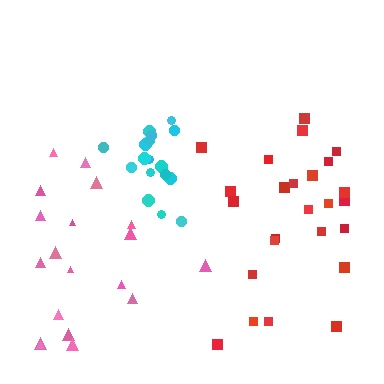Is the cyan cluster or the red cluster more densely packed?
Cyan.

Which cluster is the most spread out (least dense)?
Pink.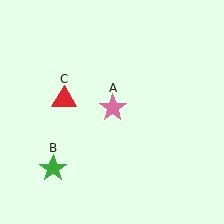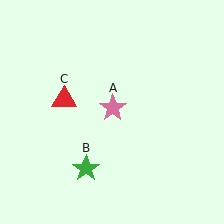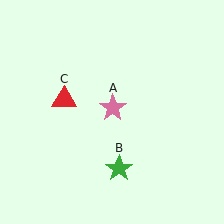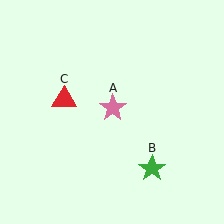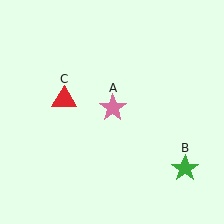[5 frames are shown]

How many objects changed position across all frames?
1 object changed position: green star (object B).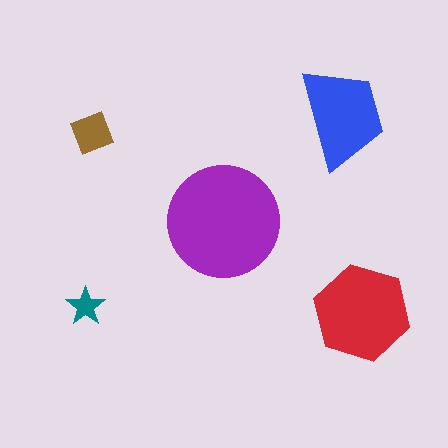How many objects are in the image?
There are 5 objects in the image.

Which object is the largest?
The purple circle.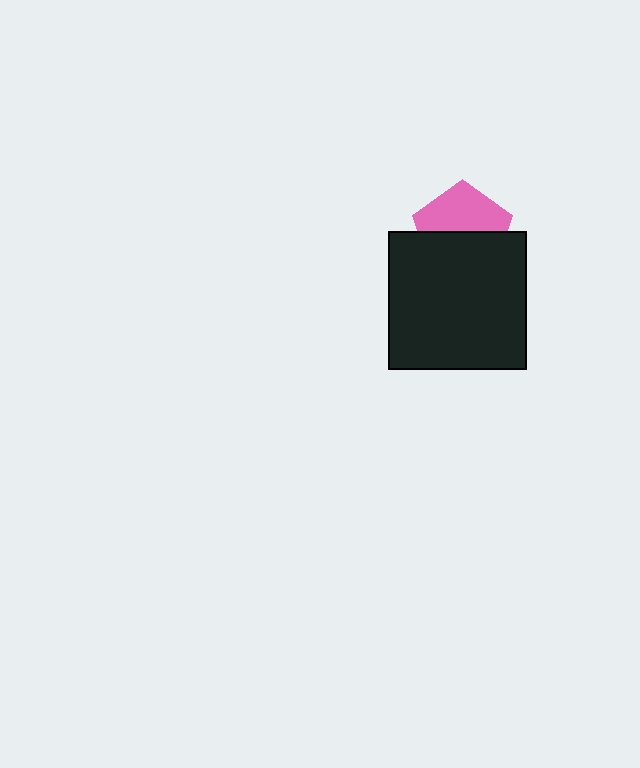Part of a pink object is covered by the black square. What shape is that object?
It is a pentagon.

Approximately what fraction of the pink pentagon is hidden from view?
Roughly 49% of the pink pentagon is hidden behind the black square.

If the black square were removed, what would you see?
You would see the complete pink pentagon.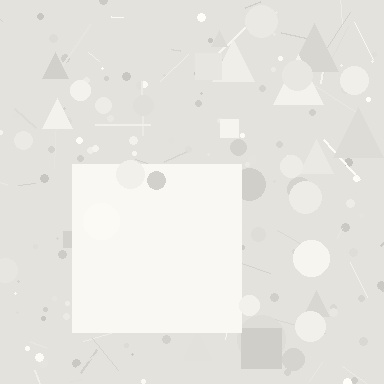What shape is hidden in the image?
A square is hidden in the image.